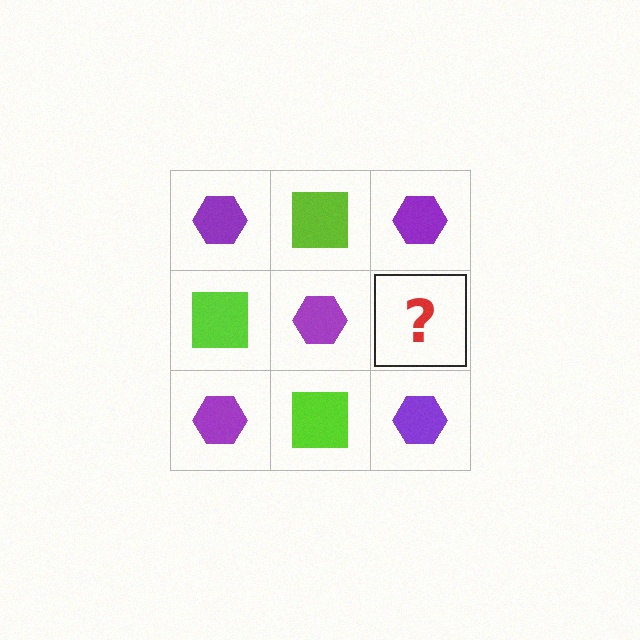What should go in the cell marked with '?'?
The missing cell should contain a lime square.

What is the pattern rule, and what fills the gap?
The rule is that it alternates purple hexagon and lime square in a checkerboard pattern. The gap should be filled with a lime square.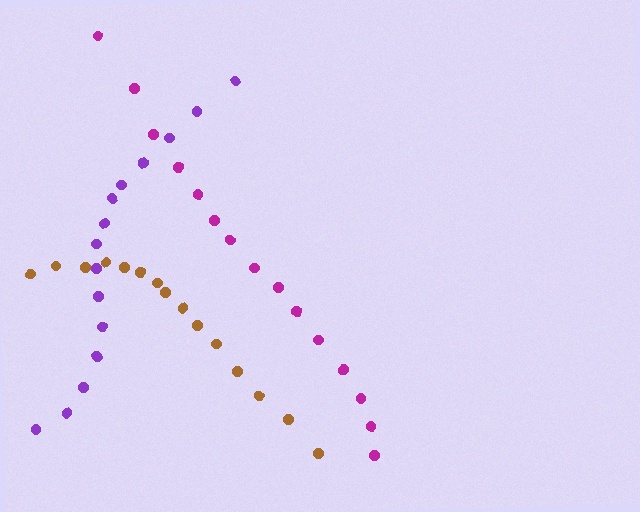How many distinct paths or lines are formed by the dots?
There are 3 distinct paths.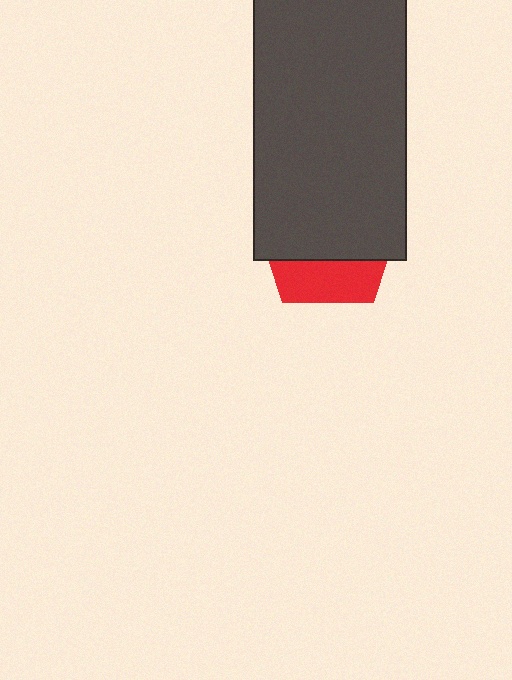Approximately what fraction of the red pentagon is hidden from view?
Roughly 69% of the red pentagon is hidden behind the dark gray rectangle.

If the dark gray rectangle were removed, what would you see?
You would see the complete red pentagon.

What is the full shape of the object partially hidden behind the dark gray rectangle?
The partially hidden object is a red pentagon.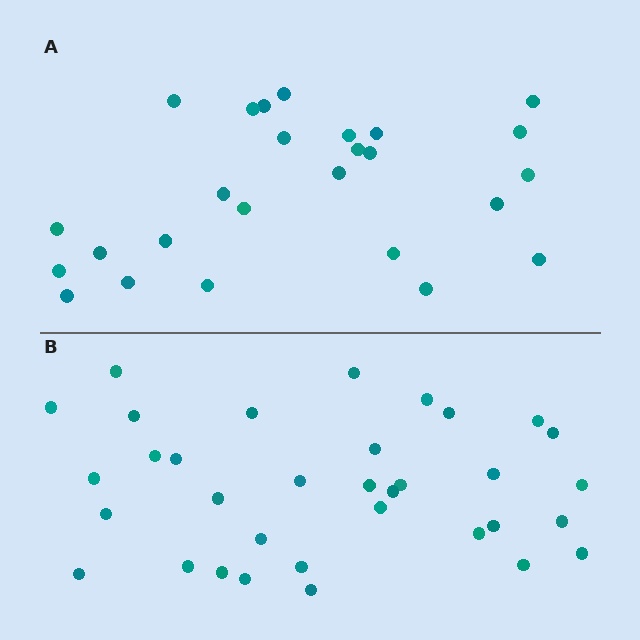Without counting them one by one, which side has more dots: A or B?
Region B (the bottom region) has more dots.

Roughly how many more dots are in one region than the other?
Region B has roughly 8 or so more dots than region A.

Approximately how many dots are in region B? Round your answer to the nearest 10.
About 30 dots. (The exact count is 34, which rounds to 30.)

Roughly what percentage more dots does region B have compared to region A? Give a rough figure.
About 30% more.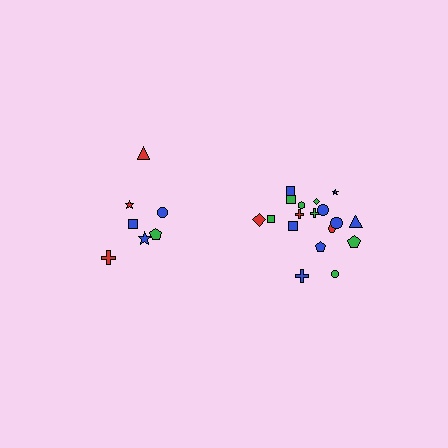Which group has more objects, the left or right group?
The right group.